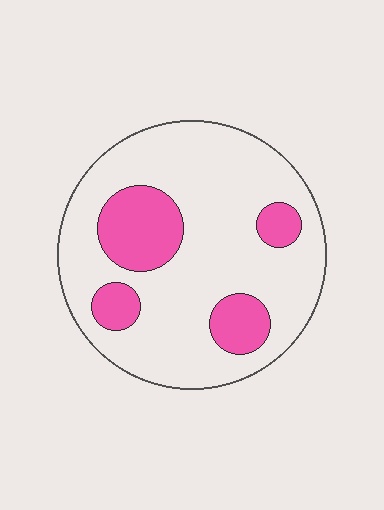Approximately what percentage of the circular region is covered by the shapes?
Approximately 20%.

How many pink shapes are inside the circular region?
4.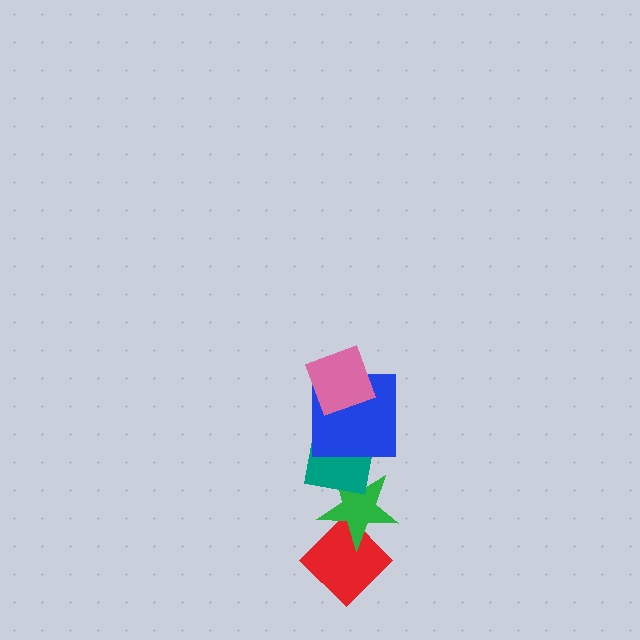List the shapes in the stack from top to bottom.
From top to bottom: the pink diamond, the blue square, the teal square, the green star, the red diamond.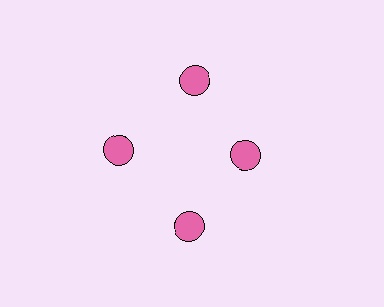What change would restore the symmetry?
The symmetry would be restored by moving it outward, back onto the ring so that all 4 circles sit at equal angles and equal distance from the center.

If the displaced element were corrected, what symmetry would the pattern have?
It would have 4-fold rotational symmetry — the pattern would map onto itself every 90 degrees.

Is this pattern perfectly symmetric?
No. The 4 pink circles are arranged in a ring, but one element near the 3 o'clock position is pulled inward toward the center, breaking the 4-fold rotational symmetry.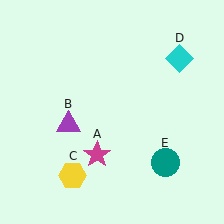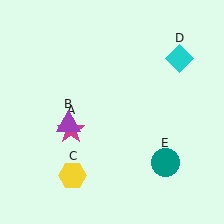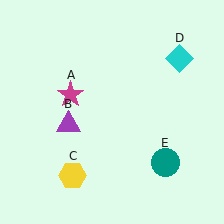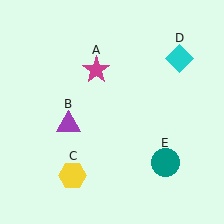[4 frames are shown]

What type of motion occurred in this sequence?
The magenta star (object A) rotated clockwise around the center of the scene.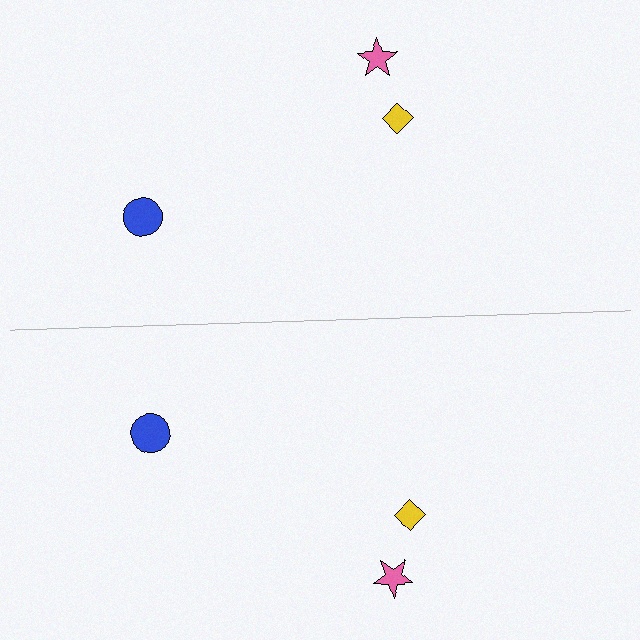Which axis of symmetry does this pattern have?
The pattern has a horizontal axis of symmetry running through the center of the image.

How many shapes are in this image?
There are 6 shapes in this image.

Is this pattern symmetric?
Yes, this pattern has bilateral (reflection) symmetry.